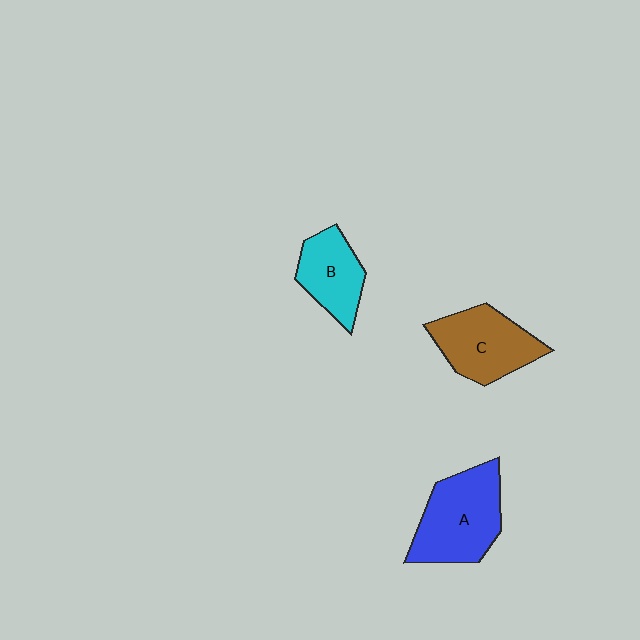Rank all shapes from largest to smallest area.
From largest to smallest: A (blue), C (brown), B (cyan).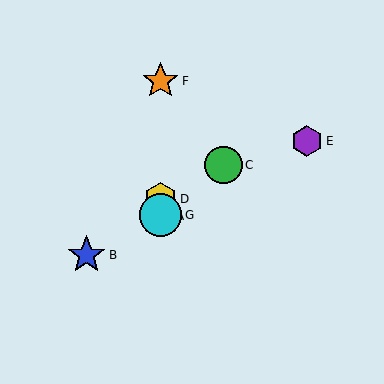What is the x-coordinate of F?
Object F is at x≈161.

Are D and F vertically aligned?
Yes, both are at x≈161.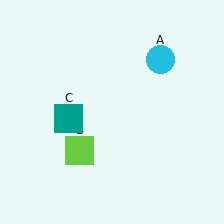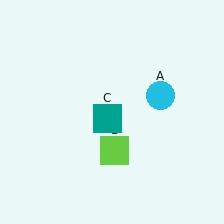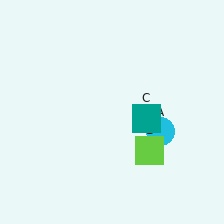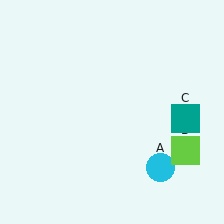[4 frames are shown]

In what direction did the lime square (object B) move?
The lime square (object B) moved right.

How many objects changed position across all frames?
3 objects changed position: cyan circle (object A), lime square (object B), teal square (object C).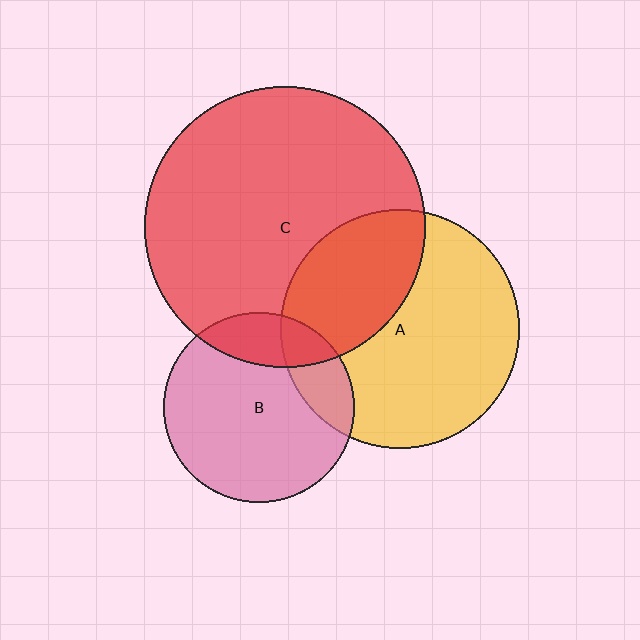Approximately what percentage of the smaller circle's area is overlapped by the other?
Approximately 35%.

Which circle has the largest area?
Circle C (red).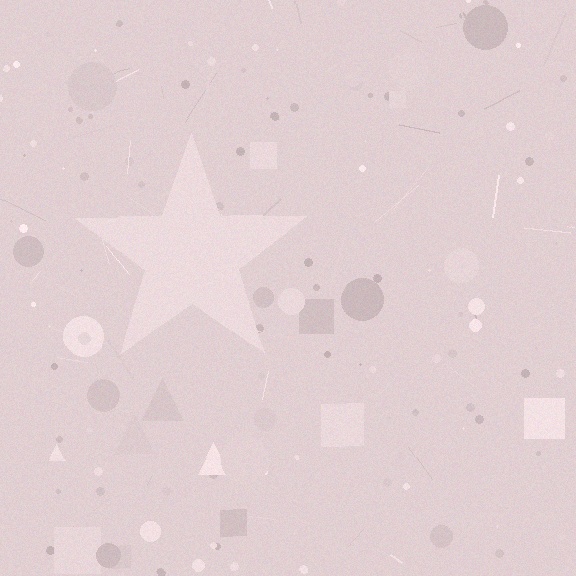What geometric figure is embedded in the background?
A star is embedded in the background.